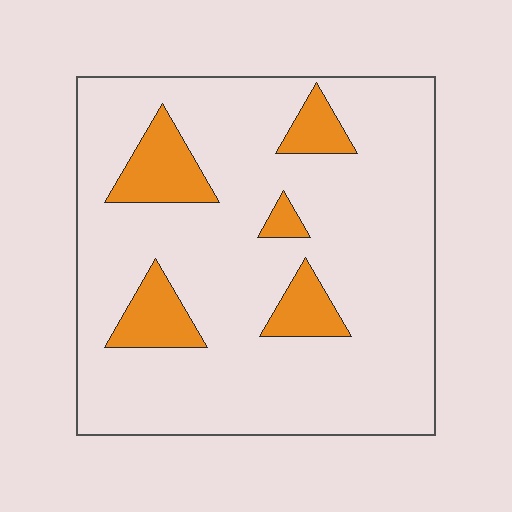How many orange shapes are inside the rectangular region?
5.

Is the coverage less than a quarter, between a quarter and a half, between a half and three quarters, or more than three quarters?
Less than a quarter.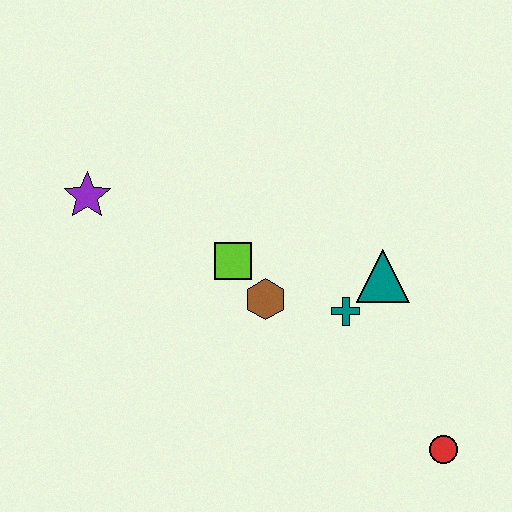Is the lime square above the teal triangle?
Yes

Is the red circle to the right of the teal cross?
Yes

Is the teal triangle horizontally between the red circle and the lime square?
Yes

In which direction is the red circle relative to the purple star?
The red circle is to the right of the purple star.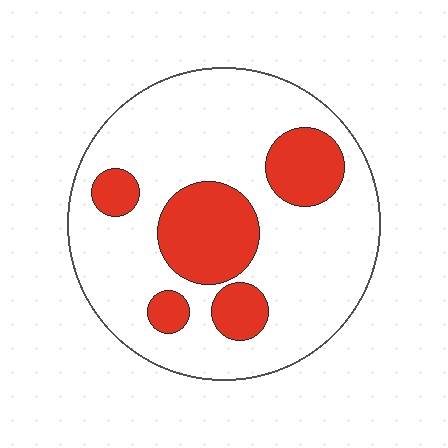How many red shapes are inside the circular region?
5.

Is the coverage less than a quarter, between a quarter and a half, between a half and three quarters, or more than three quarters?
Between a quarter and a half.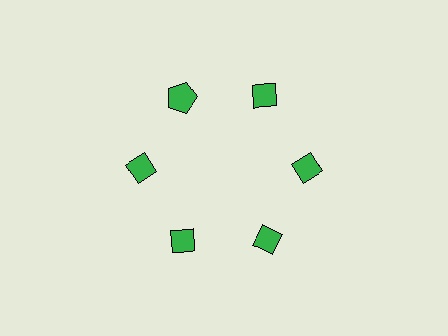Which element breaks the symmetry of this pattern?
The green pentagon at roughly the 11 o'clock position breaks the symmetry. All other shapes are green diamonds.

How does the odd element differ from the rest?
It has a different shape: pentagon instead of diamond.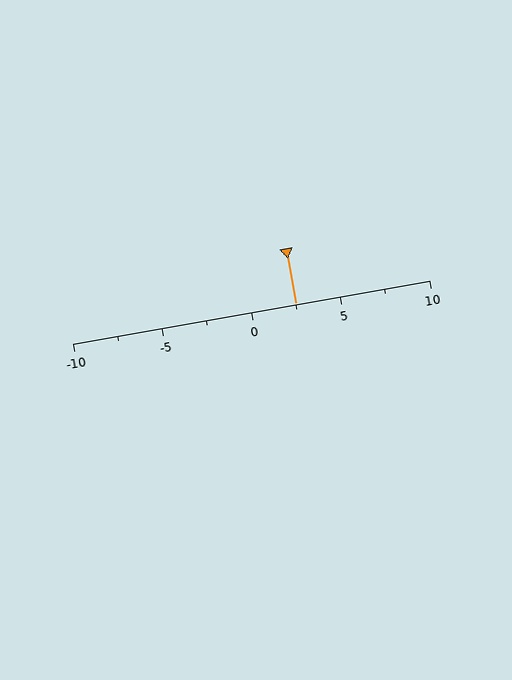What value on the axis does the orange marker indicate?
The marker indicates approximately 2.5.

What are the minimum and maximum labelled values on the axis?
The axis runs from -10 to 10.